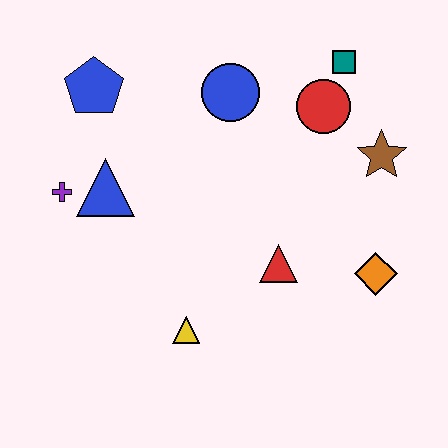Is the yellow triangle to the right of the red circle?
No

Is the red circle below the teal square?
Yes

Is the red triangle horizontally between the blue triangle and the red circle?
Yes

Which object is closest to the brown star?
The red circle is closest to the brown star.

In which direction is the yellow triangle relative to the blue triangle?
The yellow triangle is below the blue triangle.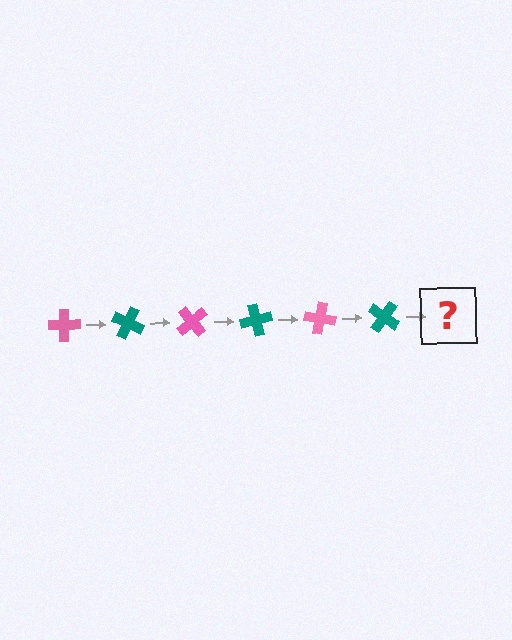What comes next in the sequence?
The next element should be a pink cross, rotated 150 degrees from the start.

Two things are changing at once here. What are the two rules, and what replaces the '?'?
The two rules are that it rotates 25 degrees each step and the color cycles through pink and teal. The '?' should be a pink cross, rotated 150 degrees from the start.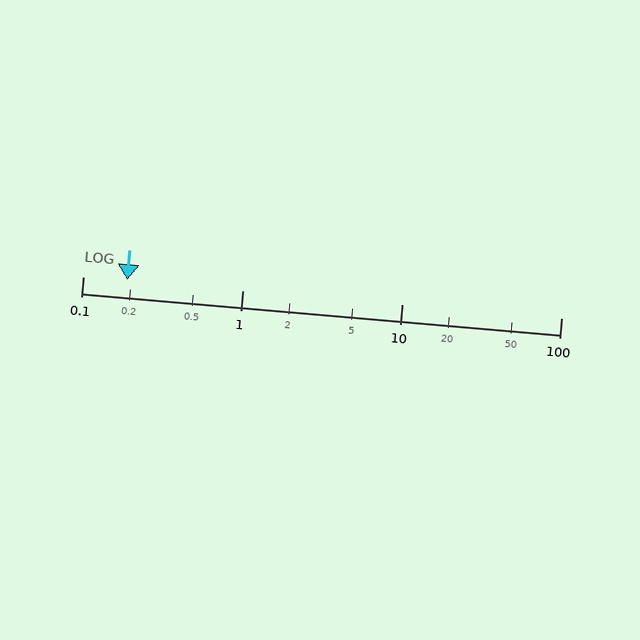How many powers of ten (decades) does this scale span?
The scale spans 3 decades, from 0.1 to 100.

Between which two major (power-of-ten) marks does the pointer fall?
The pointer is between 0.1 and 1.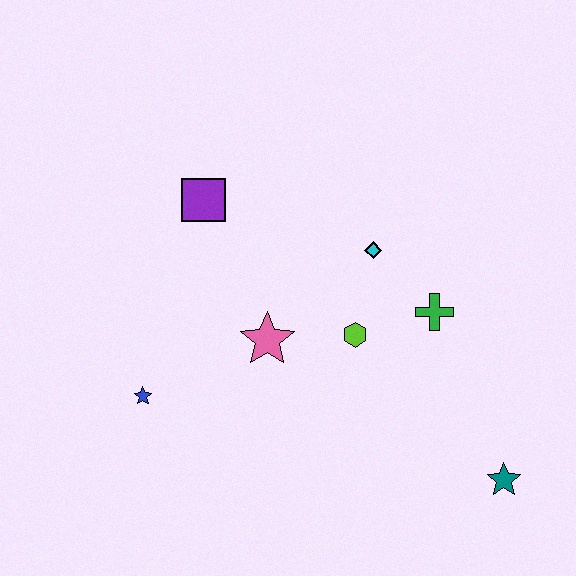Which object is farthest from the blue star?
The teal star is farthest from the blue star.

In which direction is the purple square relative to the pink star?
The purple square is above the pink star.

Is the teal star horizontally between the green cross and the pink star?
No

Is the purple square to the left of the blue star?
No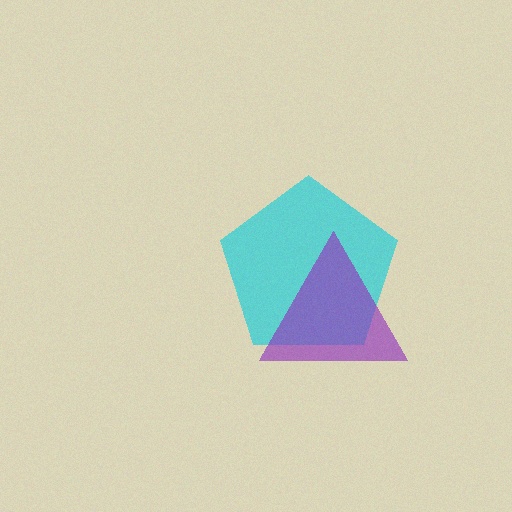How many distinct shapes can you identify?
There are 2 distinct shapes: a cyan pentagon, a purple triangle.